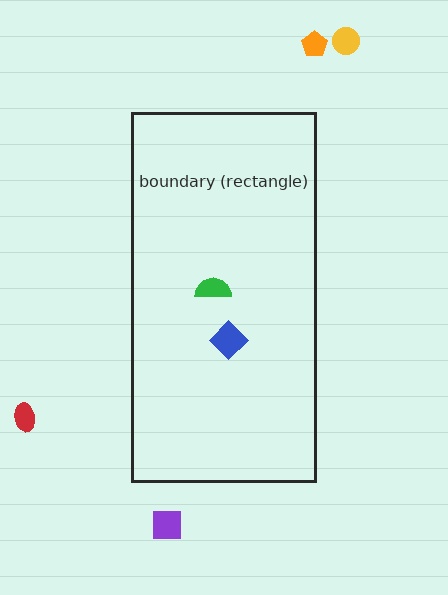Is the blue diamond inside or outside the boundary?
Inside.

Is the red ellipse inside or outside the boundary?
Outside.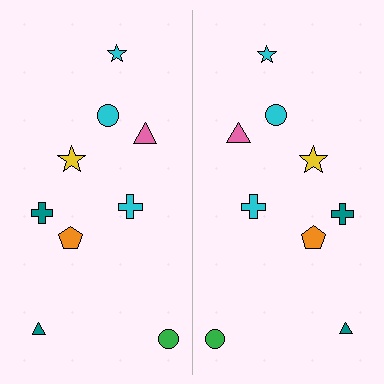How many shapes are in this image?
There are 18 shapes in this image.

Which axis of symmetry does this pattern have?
The pattern has a vertical axis of symmetry running through the center of the image.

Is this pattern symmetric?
Yes, this pattern has bilateral (reflection) symmetry.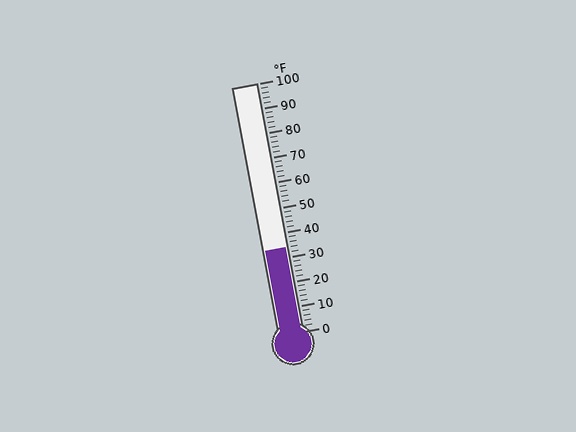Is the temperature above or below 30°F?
The temperature is above 30°F.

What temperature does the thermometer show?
The thermometer shows approximately 34°F.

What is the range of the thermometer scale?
The thermometer scale ranges from 0°F to 100°F.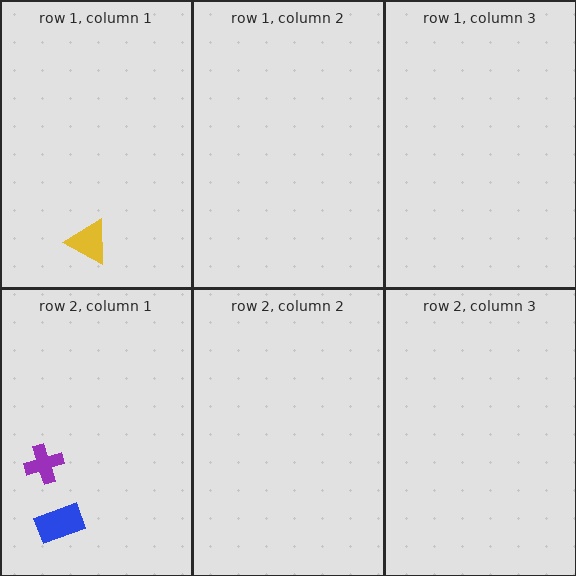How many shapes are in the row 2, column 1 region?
2.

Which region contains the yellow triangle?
The row 1, column 1 region.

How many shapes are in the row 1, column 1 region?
1.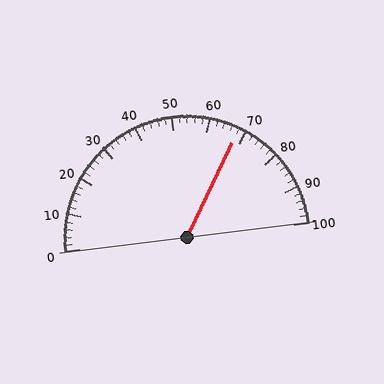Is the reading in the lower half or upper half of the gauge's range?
The reading is in the upper half of the range (0 to 100).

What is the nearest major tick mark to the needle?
The nearest major tick mark is 70.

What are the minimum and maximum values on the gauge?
The gauge ranges from 0 to 100.